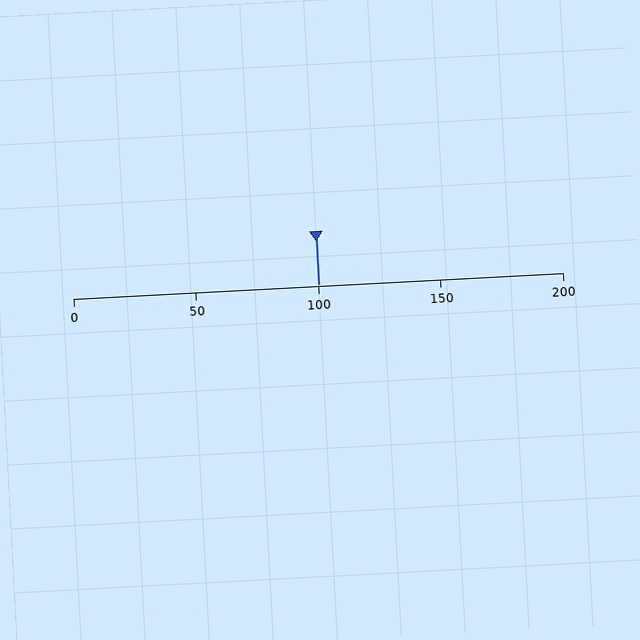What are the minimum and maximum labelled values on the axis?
The axis runs from 0 to 200.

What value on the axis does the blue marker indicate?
The marker indicates approximately 100.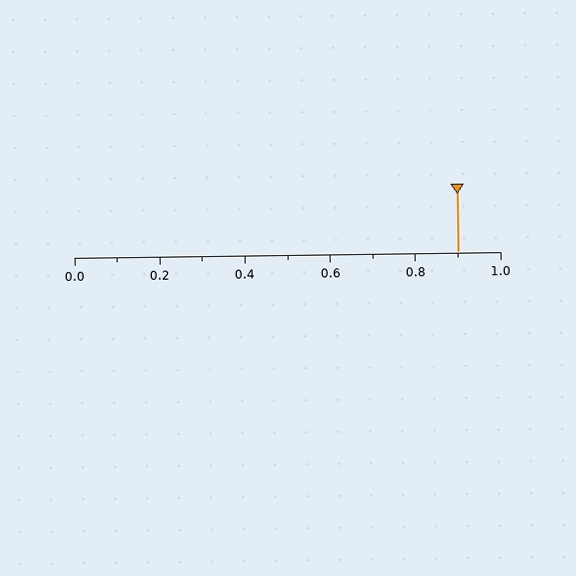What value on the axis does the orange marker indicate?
The marker indicates approximately 0.9.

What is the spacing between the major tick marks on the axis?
The major ticks are spaced 0.2 apart.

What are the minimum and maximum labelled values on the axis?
The axis runs from 0.0 to 1.0.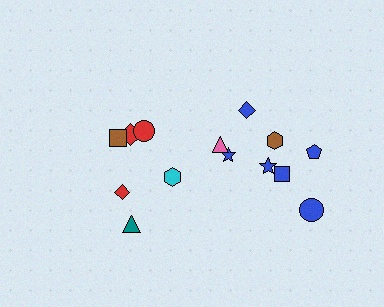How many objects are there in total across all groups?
There are 14 objects.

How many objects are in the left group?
There are 6 objects.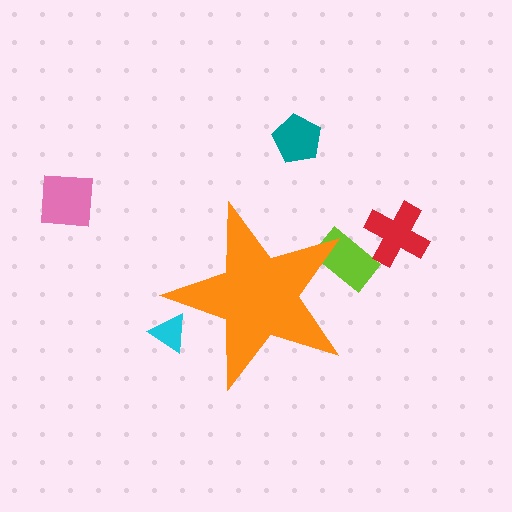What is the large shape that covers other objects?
An orange star.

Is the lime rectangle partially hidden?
Yes, the lime rectangle is partially hidden behind the orange star.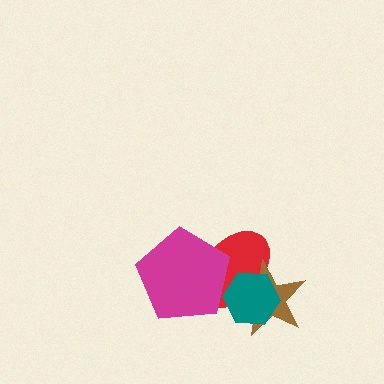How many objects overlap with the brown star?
2 objects overlap with the brown star.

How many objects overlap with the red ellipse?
3 objects overlap with the red ellipse.